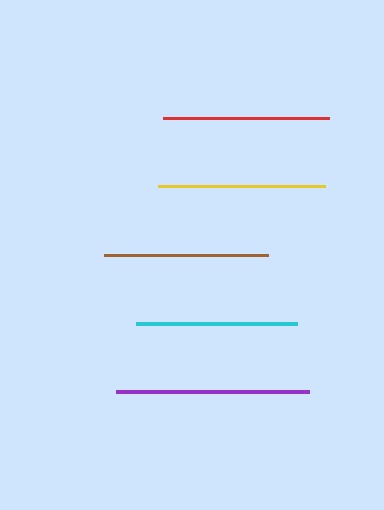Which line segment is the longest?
The purple line is the longest at approximately 194 pixels.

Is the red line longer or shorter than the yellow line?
The yellow line is longer than the red line.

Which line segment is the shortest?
The cyan line is the shortest at approximately 161 pixels.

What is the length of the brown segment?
The brown segment is approximately 165 pixels long.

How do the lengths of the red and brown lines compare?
The red and brown lines are approximately the same length.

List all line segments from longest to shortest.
From longest to shortest: purple, yellow, red, brown, cyan.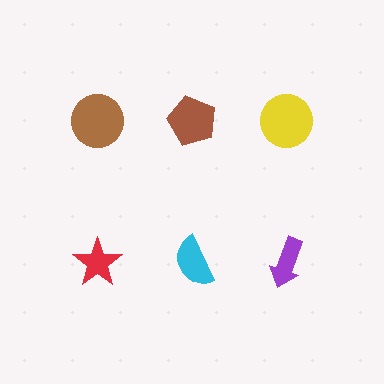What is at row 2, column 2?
A cyan semicircle.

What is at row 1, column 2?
A brown pentagon.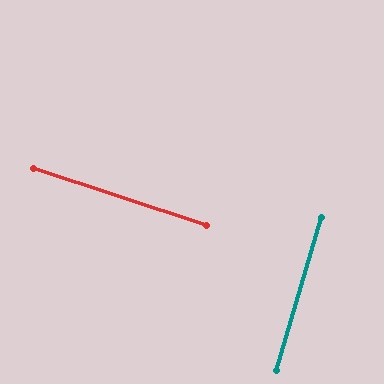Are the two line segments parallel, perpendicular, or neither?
Perpendicular — they meet at approximately 88°.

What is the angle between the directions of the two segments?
Approximately 88 degrees.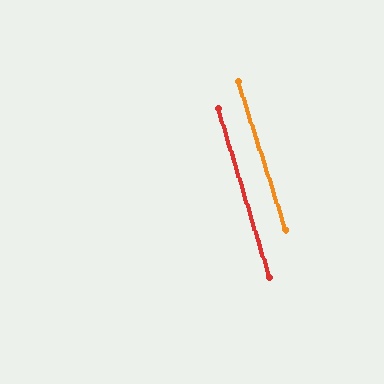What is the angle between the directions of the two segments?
Approximately 1 degree.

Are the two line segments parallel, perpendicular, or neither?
Parallel — their directions differ by only 1.0°.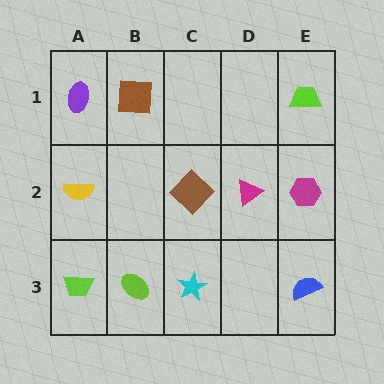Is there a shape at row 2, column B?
No, that cell is empty.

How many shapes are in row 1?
3 shapes.